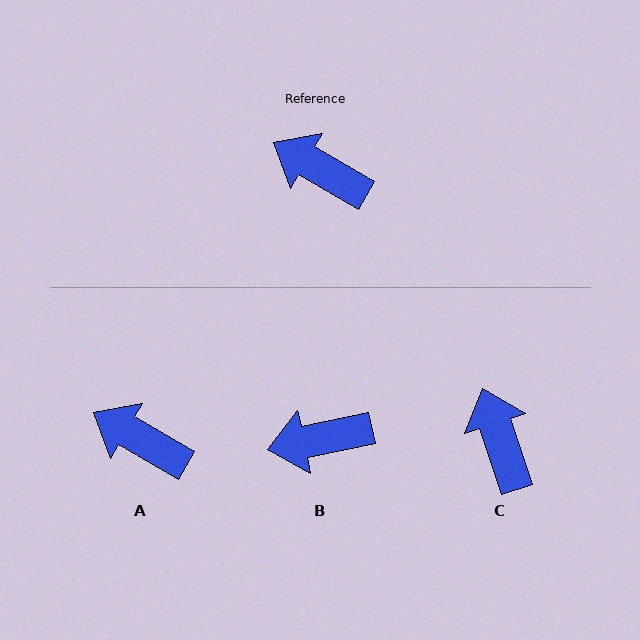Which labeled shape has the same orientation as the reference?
A.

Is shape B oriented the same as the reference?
No, it is off by about 42 degrees.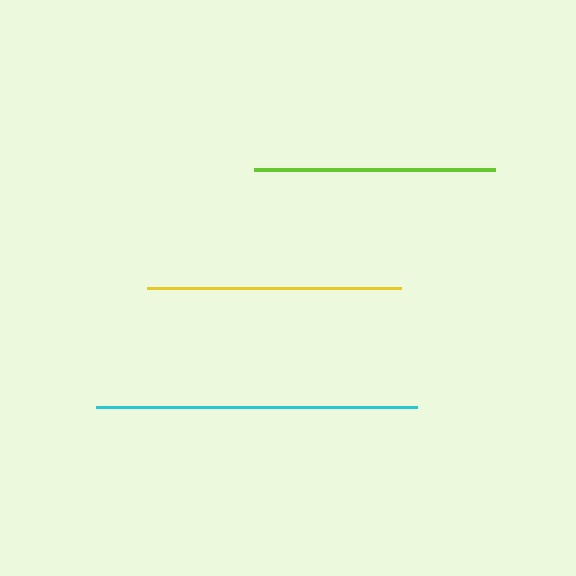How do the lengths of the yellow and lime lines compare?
The yellow and lime lines are approximately the same length.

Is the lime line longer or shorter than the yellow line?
The yellow line is longer than the lime line.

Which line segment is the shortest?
The lime line is the shortest at approximately 240 pixels.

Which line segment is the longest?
The cyan line is the longest at approximately 322 pixels.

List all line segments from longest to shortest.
From longest to shortest: cyan, yellow, lime.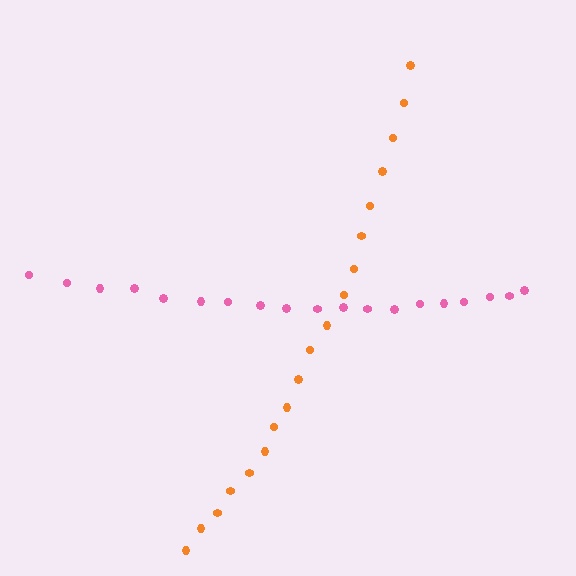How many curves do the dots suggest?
There are 2 distinct paths.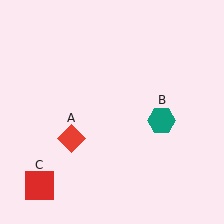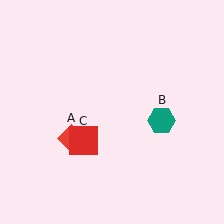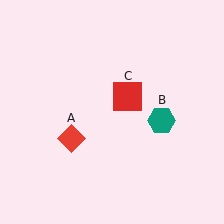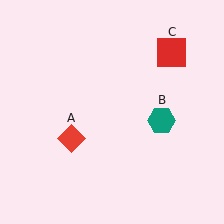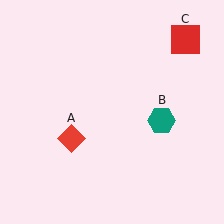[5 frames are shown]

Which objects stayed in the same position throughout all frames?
Red diamond (object A) and teal hexagon (object B) remained stationary.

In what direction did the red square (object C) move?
The red square (object C) moved up and to the right.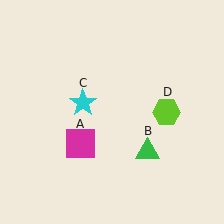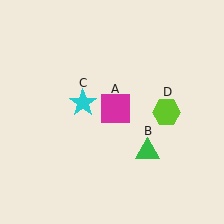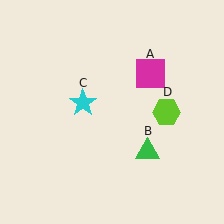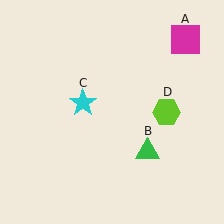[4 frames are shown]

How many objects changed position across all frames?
1 object changed position: magenta square (object A).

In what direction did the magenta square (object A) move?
The magenta square (object A) moved up and to the right.